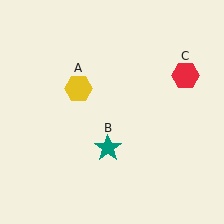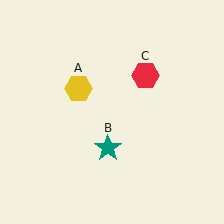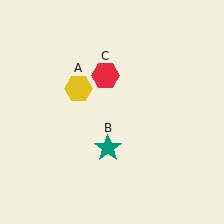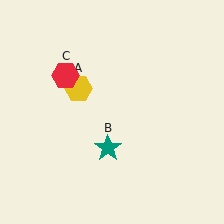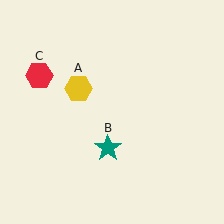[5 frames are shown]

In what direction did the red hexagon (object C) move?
The red hexagon (object C) moved left.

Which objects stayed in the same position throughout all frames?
Yellow hexagon (object A) and teal star (object B) remained stationary.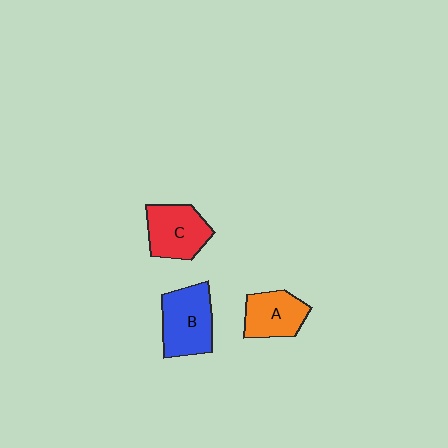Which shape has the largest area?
Shape B (blue).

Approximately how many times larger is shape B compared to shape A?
Approximately 1.3 times.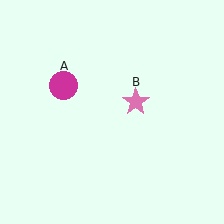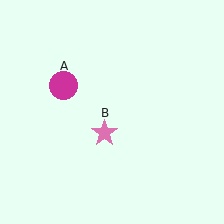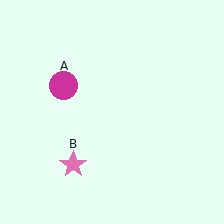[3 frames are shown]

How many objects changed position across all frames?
1 object changed position: pink star (object B).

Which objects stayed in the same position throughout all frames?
Magenta circle (object A) remained stationary.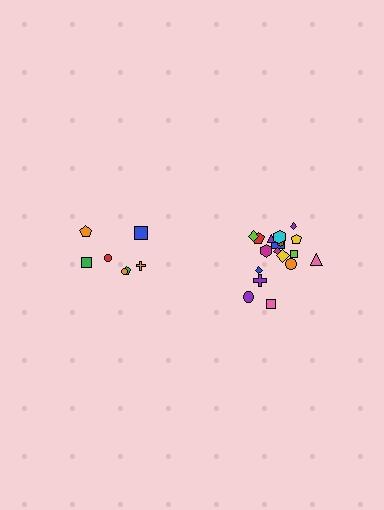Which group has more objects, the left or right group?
The right group.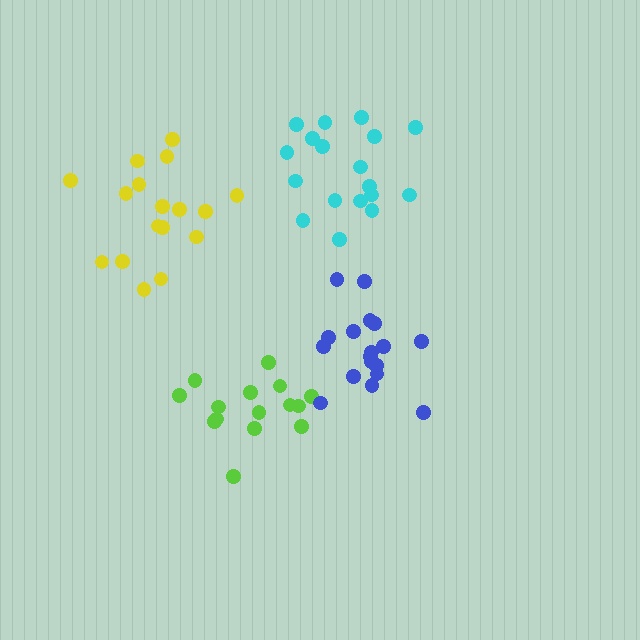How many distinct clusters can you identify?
There are 4 distinct clusters.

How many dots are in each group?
Group 1: 15 dots, Group 2: 17 dots, Group 3: 18 dots, Group 4: 18 dots (68 total).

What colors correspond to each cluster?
The clusters are colored: lime, yellow, cyan, blue.